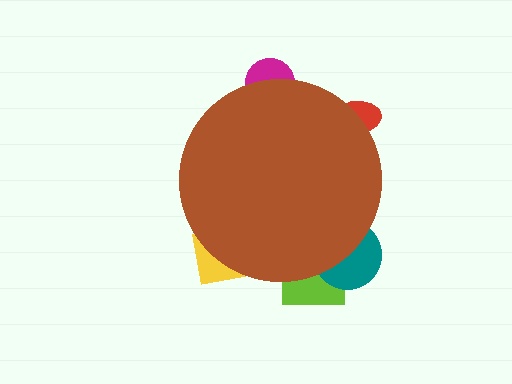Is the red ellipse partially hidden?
Yes, the red ellipse is partially hidden behind the brown circle.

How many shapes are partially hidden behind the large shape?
6 shapes are partially hidden.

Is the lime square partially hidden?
Yes, the lime square is partially hidden behind the brown circle.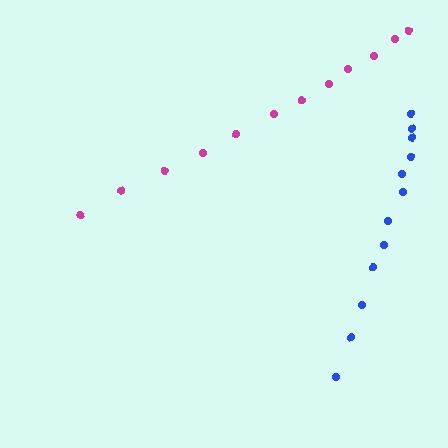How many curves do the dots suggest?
There are 2 distinct paths.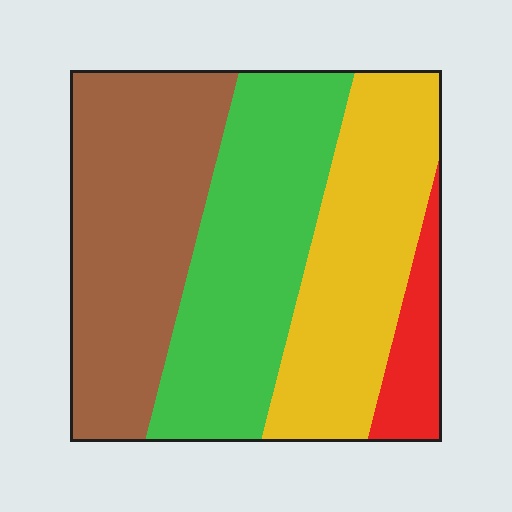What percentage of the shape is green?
Green takes up between a quarter and a half of the shape.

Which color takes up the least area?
Red, at roughly 10%.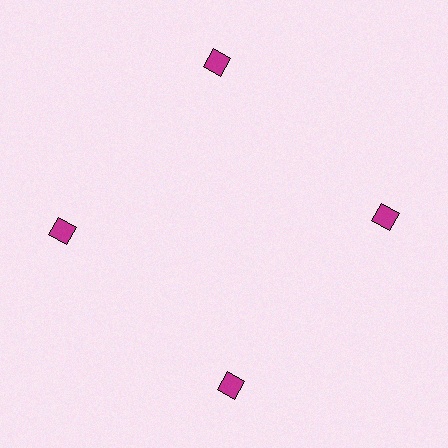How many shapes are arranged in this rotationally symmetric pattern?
There are 4 shapes, arranged in 4 groups of 1.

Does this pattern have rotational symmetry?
Yes, this pattern has 4-fold rotational symmetry. It looks the same after rotating 90 degrees around the center.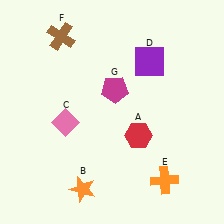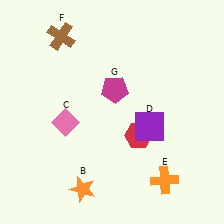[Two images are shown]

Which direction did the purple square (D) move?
The purple square (D) moved down.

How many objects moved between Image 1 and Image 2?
1 object moved between the two images.